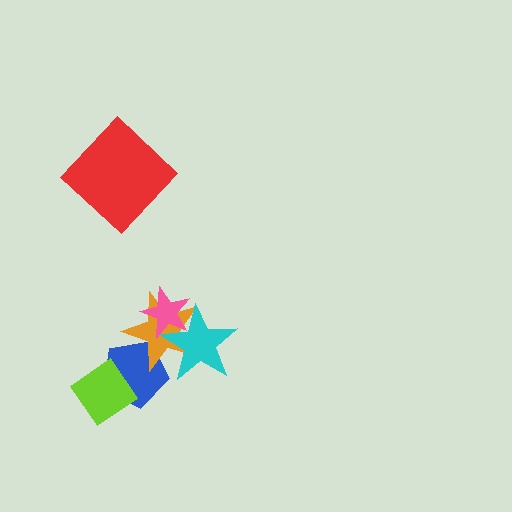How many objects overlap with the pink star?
2 objects overlap with the pink star.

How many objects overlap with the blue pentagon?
2 objects overlap with the blue pentagon.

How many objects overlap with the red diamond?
0 objects overlap with the red diamond.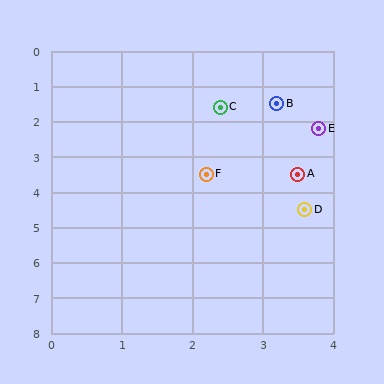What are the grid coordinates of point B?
Point B is at approximately (3.2, 1.5).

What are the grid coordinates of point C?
Point C is at approximately (2.4, 1.6).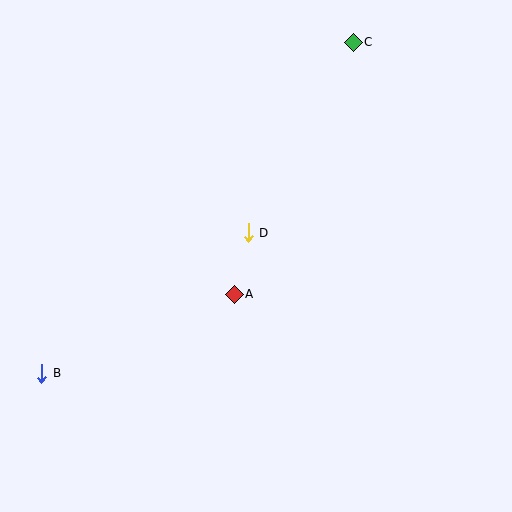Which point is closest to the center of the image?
Point D at (248, 233) is closest to the center.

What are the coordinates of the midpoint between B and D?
The midpoint between B and D is at (145, 303).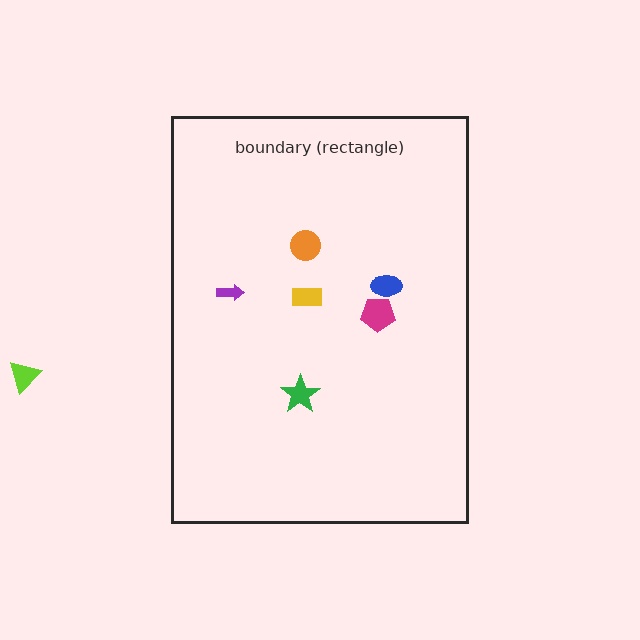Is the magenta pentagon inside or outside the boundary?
Inside.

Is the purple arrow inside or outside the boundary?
Inside.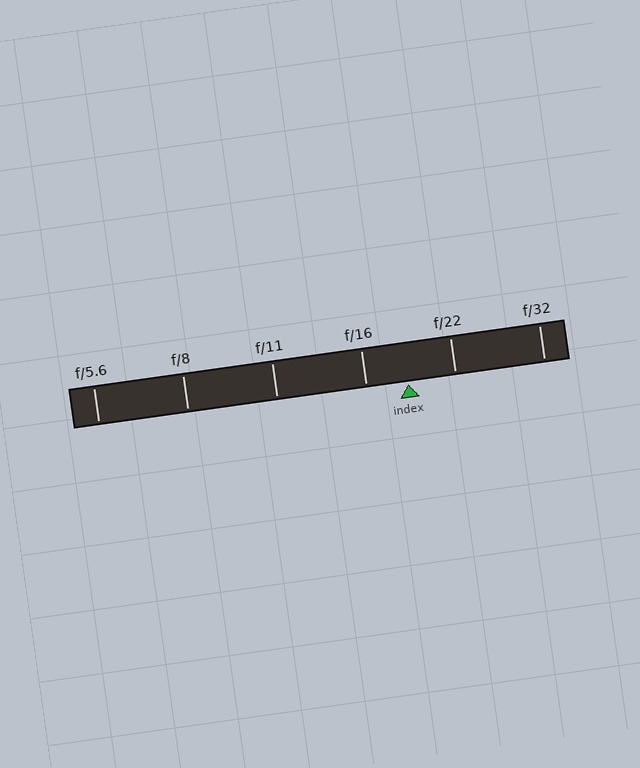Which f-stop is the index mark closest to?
The index mark is closest to f/16.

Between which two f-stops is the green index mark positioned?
The index mark is between f/16 and f/22.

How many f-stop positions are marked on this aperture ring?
There are 6 f-stop positions marked.